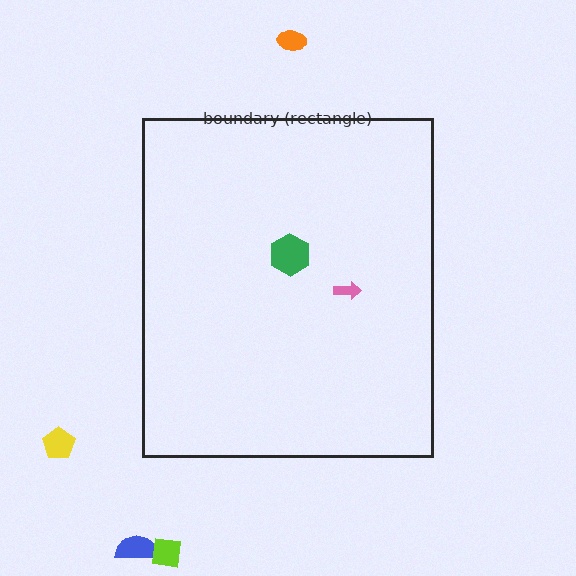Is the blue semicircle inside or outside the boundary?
Outside.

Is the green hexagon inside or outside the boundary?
Inside.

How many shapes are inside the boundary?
2 inside, 4 outside.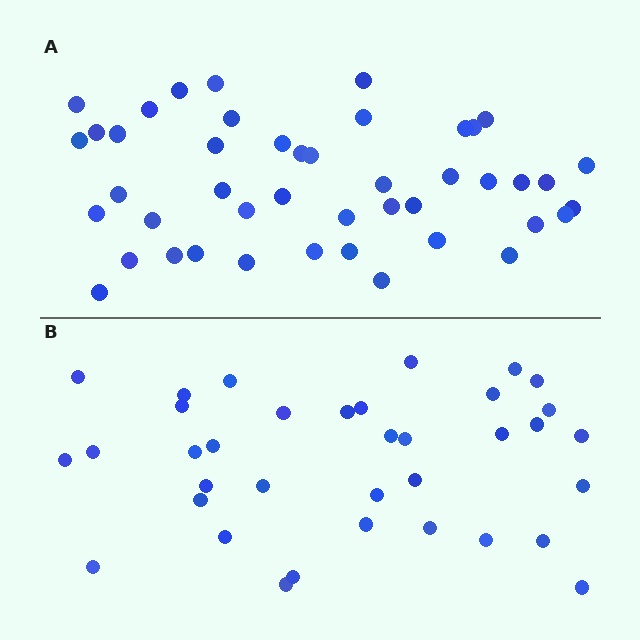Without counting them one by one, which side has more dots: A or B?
Region A (the top region) has more dots.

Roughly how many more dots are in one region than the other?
Region A has roughly 8 or so more dots than region B.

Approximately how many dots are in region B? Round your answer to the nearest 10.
About 40 dots. (The exact count is 36, which rounds to 40.)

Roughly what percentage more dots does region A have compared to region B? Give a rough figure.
About 25% more.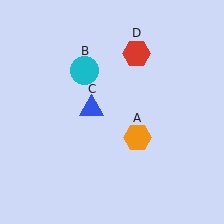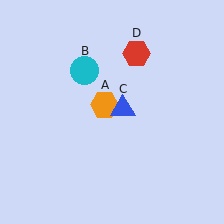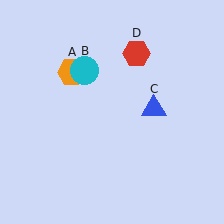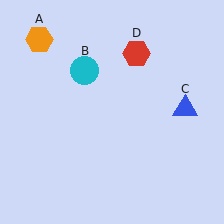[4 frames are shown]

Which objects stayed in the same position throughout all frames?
Cyan circle (object B) and red hexagon (object D) remained stationary.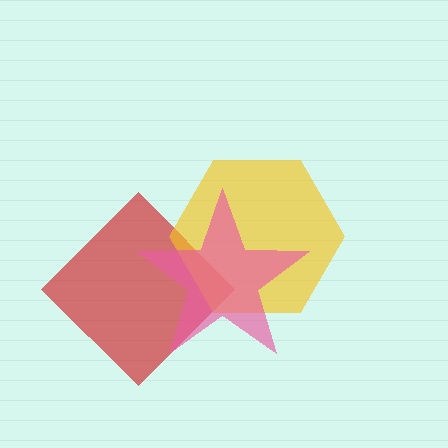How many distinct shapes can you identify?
There are 3 distinct shapes: a red diamond, a yellow hexagon, a pink star.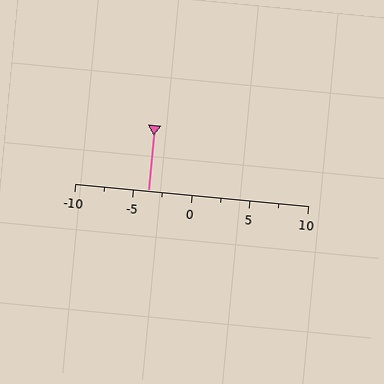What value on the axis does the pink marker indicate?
The marker indicates approximately -3.8.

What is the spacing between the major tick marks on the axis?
The major ticks are spaced 5 apart.